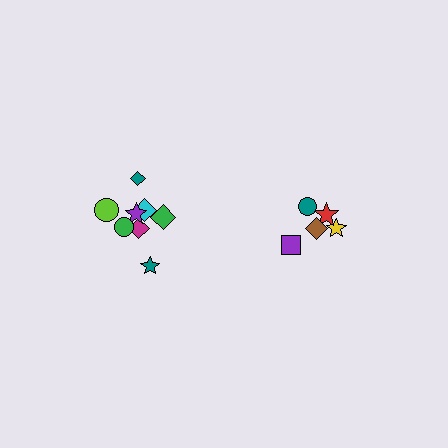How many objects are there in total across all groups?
There are 13 objects.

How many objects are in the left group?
There are 8 objects.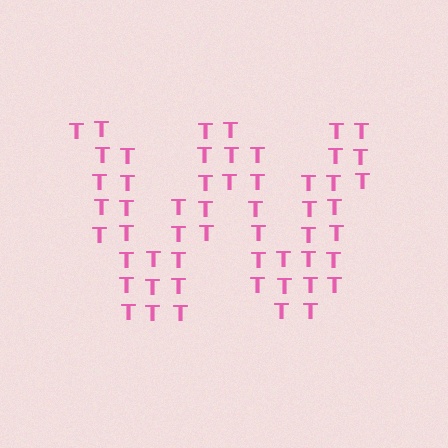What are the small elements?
The small elements are letter T's.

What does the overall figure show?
The overall figure shows the letter W.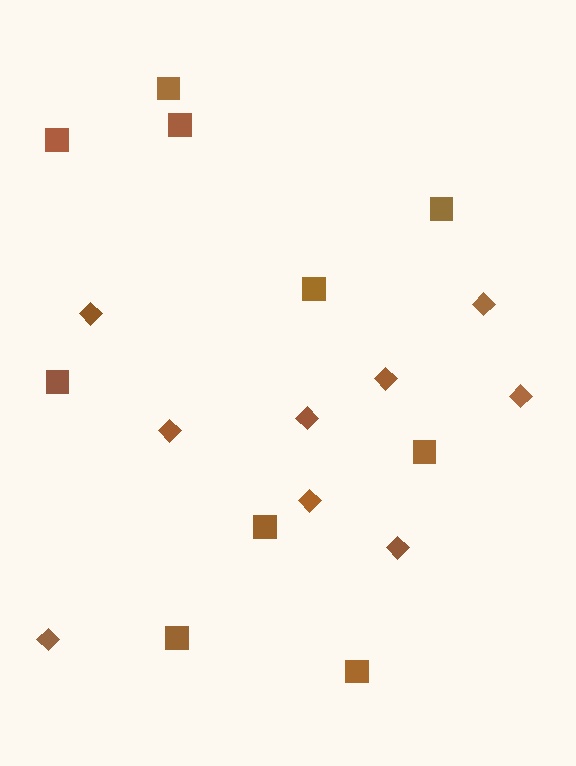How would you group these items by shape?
There are 2 groups: one group of squares (10) and one group of diamonds (9).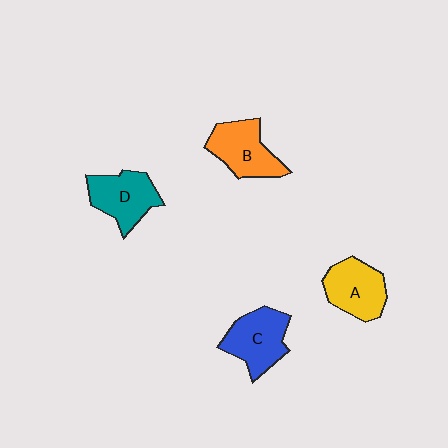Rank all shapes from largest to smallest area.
From largest to smallest: C (blue), B (orange), D (teal), A (yellow).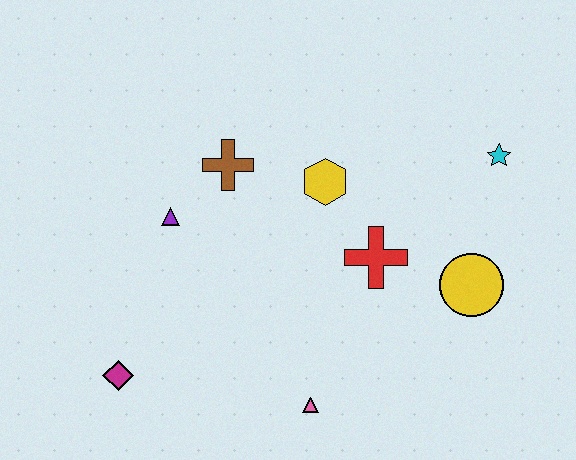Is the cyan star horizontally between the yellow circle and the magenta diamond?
No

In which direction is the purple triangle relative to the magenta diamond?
The purple triangle is above the magenta diamond.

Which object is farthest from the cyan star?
The magenta diamond is farthest from the cyan star.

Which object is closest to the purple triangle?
The brown cross is closest to the purple triangle.